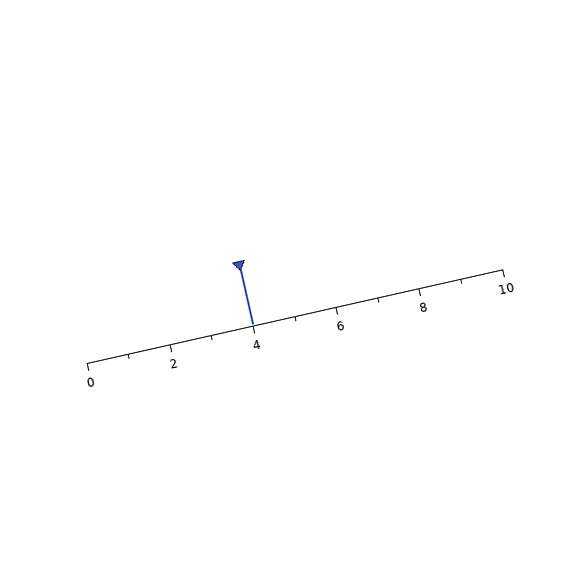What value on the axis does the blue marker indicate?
The marker indicates approximately 4.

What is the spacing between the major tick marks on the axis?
The major ticks are spaced 2 apart.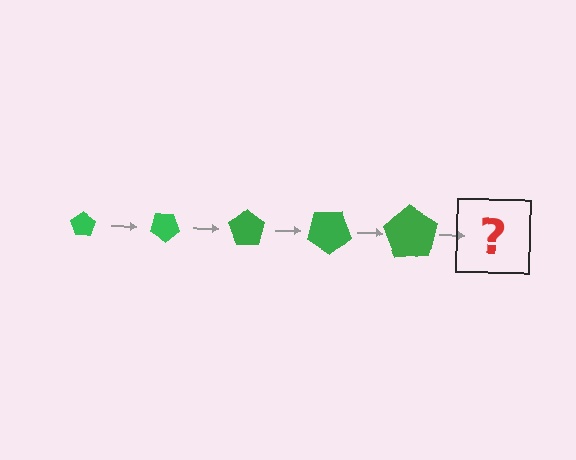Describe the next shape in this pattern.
It should be a pentagon, larger than the previous one and rotated 175 degrees from the start.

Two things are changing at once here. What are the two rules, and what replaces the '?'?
The two rules are that the pentagon grows larger each step and it rotates 35 degrees each step. The '?' should be a pentagon, larger than the previous one and rotated 175 degrees from the start.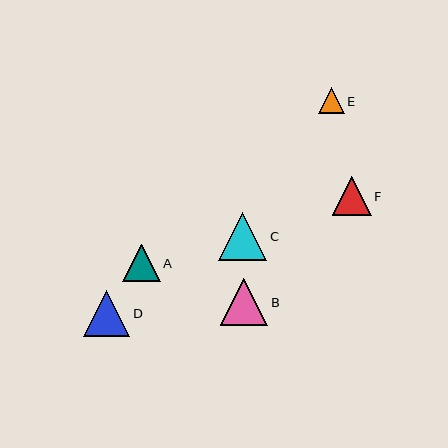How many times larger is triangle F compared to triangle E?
Triangle F is approximately 1.6 times the size of triangle E.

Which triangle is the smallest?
Triangle E is the smallest with a size of approximately 25 pixels.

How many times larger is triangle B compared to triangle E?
Triangle B is approximately 1.9 times the size of triangle E.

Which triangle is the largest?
Triangle C is the largest with a size of approximately 49 pixels.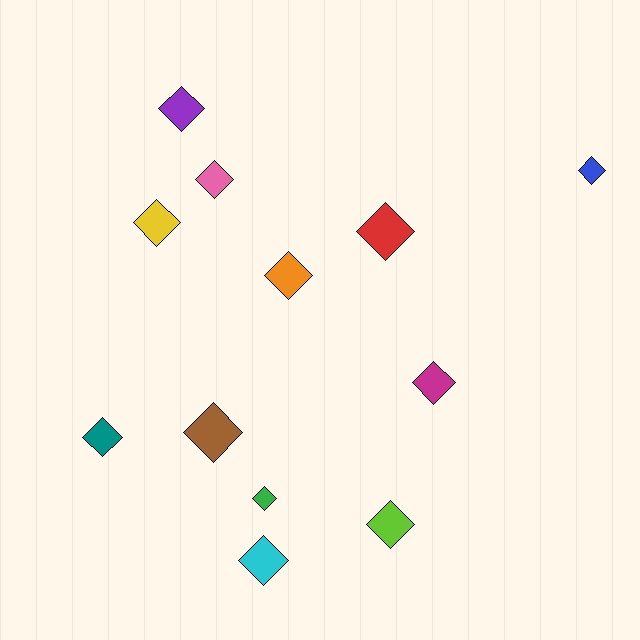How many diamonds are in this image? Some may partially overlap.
There are 12 diamonds.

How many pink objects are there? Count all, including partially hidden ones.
There is 1 pink object.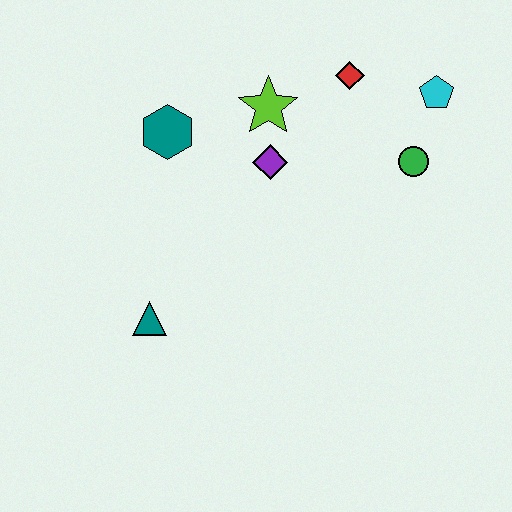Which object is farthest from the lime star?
The teal triangle is farthest from the lime star.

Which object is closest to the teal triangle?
The teal hexagon is closest to the teal triangle.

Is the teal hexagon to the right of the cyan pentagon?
No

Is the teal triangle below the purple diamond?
Yes